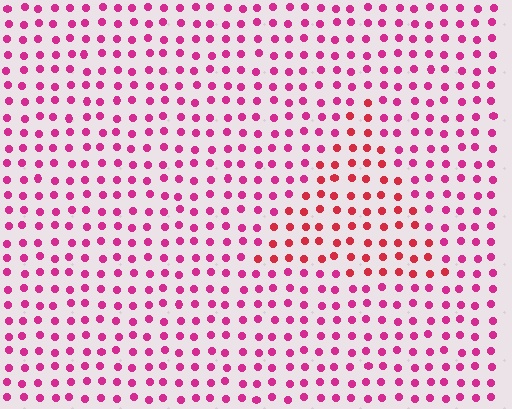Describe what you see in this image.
The image is filled with small magenta elements in a uniform arrangement. A triangle-shaped region is visible where the elements are tinted to a slightly different hue, forming a subtle color boundary.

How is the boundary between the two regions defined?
The boundary is defined purely by a slight shift in hue (about 28 degrees). Spacing, size, and orientation are identical on both sides.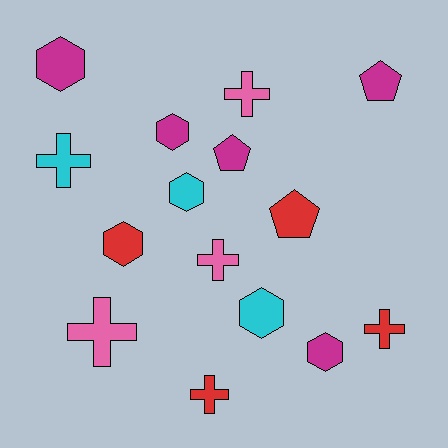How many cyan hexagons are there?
There are 2 cyan hexagons.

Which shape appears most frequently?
Hexagon, with 6 objects.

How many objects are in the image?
There are 15 objects.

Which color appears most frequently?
Magenta, with 5 objects.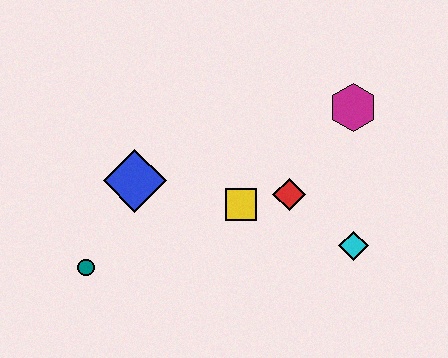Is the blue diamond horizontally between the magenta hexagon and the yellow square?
No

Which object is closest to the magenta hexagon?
The red diamond is closest to the magenta hexagon.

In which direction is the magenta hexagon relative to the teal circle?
The magenta hexagon is to the right of the teal circle.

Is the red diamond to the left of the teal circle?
No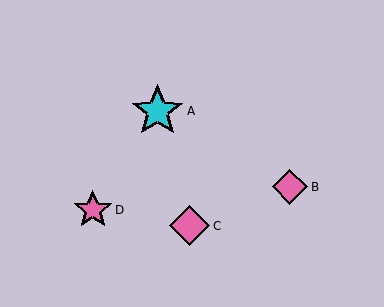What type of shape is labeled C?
Shape C is a pink diamond.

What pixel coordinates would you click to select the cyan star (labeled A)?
Click at (157, 111) to select the cyan star A.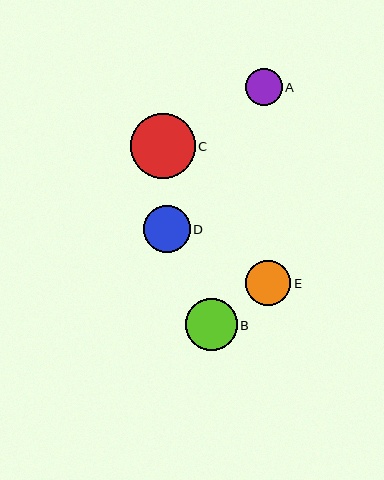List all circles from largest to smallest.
From largest to smallest: C, B, D, E, A.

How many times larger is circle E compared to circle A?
Circle E is approximately 1.2 times the size of circle A.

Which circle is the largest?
Circle C is the largest with a size of approximately 65 pixels.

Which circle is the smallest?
Circle A is the smallest with a size of approximately 37 pixels.